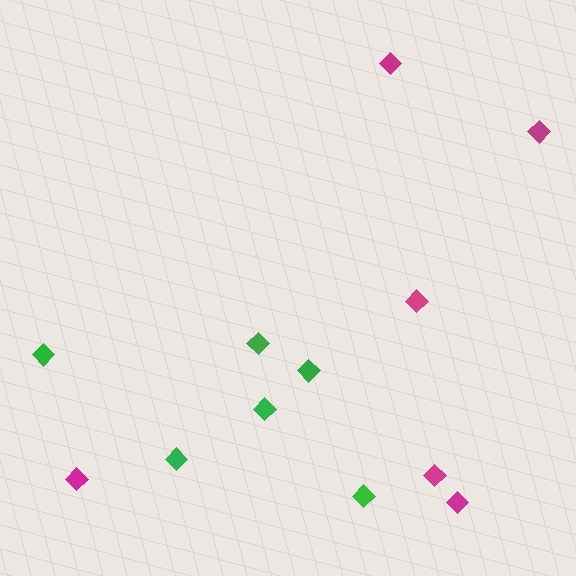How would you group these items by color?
There are 2 groups: one group of green diamonds (6) and one group of magenta diamonds (6).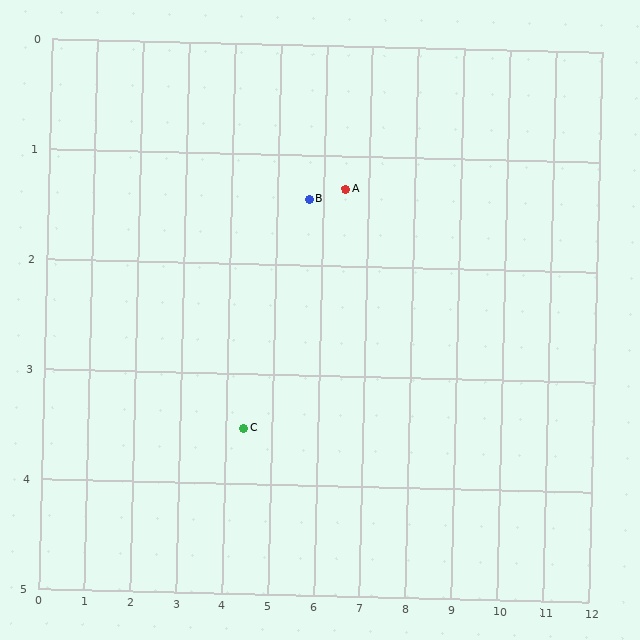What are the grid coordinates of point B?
Point B is at approximately (5.7, 1.4).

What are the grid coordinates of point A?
Point A is at approximately (6.5, 1.3).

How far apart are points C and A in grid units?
Points C and A are about 3.0 grid units apart.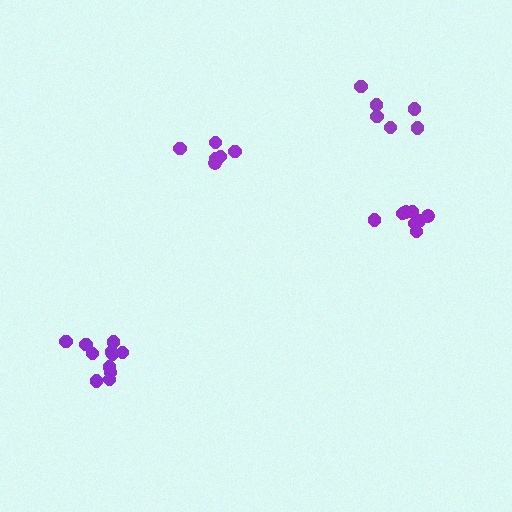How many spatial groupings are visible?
There are 4 spatial groupings.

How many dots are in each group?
Group 1: 6 dots, Group 2: 6 dots, Group 3: 8 dots, Group 4: 11 dots (31 total).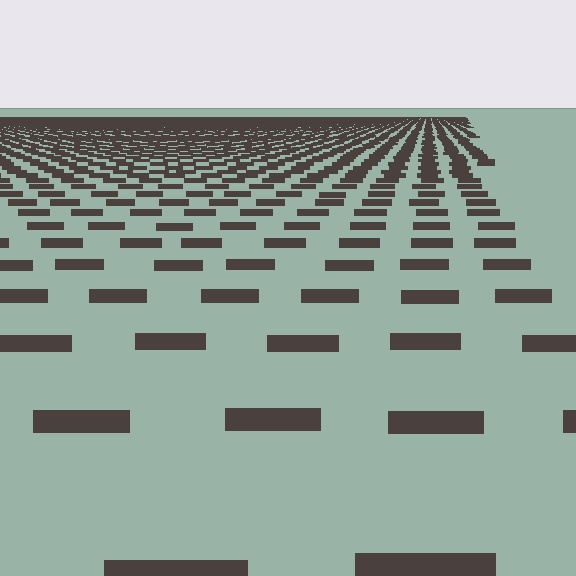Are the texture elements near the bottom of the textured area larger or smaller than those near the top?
Larger. Near the bottom, elements are closer to the viewer and appear at a bigger on-screen size.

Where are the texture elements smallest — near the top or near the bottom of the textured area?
Near the top.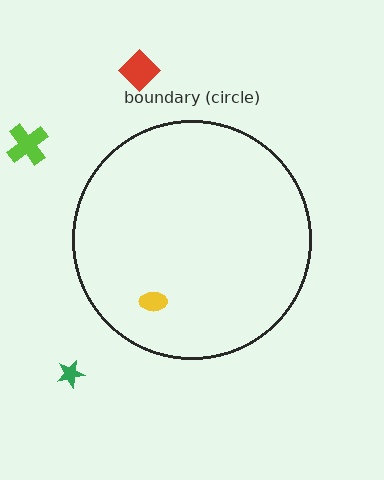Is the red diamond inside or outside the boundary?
Outside.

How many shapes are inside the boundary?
1 inside, 3 outside.